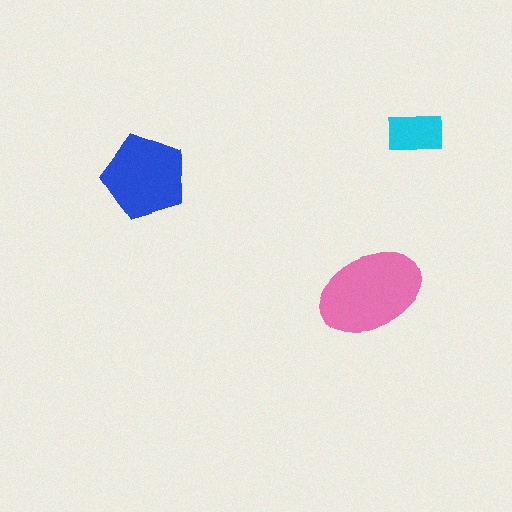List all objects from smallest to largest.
The cyan rectangle, the blue pentagon, the pink ellipse.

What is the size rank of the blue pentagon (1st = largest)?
2nd.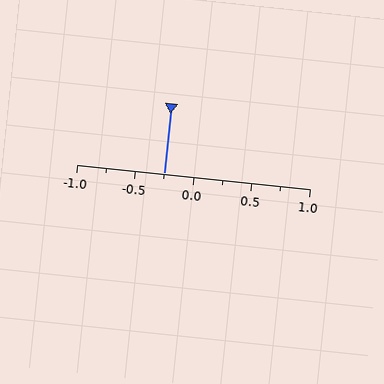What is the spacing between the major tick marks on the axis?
The major ticks are spaced 0.5 apart.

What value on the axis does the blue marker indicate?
The marker indicates approximately -0.25.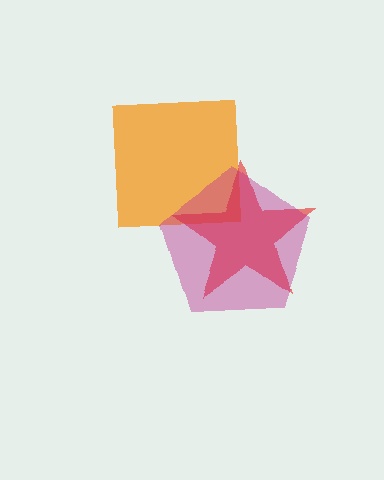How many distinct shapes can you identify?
There are 3 distinct shapes: an orange square, a red star, a magenta pentagon.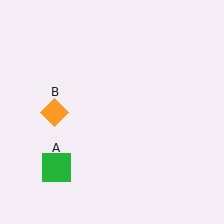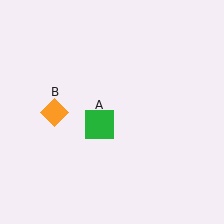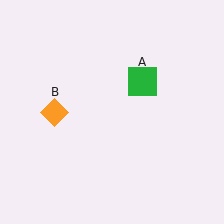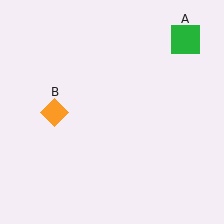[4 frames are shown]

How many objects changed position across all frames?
1 object changed position: green square (object A).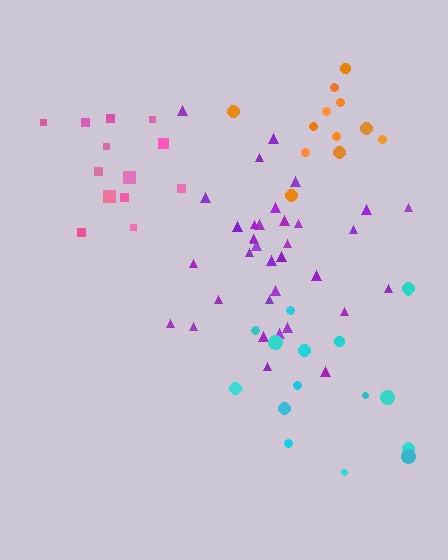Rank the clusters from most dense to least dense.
pink, purple, orange, cyan.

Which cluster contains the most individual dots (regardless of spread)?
Purple (35).